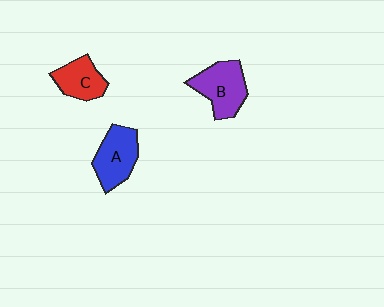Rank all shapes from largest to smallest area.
From largest to smallest: B (purple), A (blue), C (red).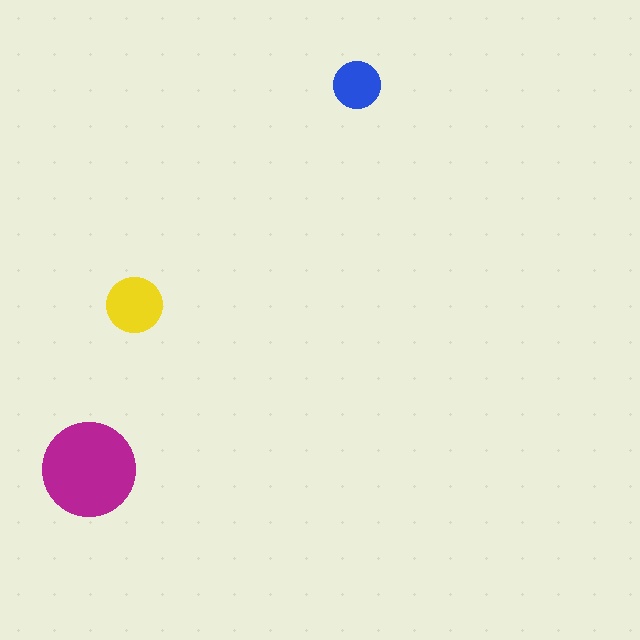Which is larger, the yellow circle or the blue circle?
The yellow one.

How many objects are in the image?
There are 3 objects in the image.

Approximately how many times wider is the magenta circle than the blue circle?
About 2 times wider.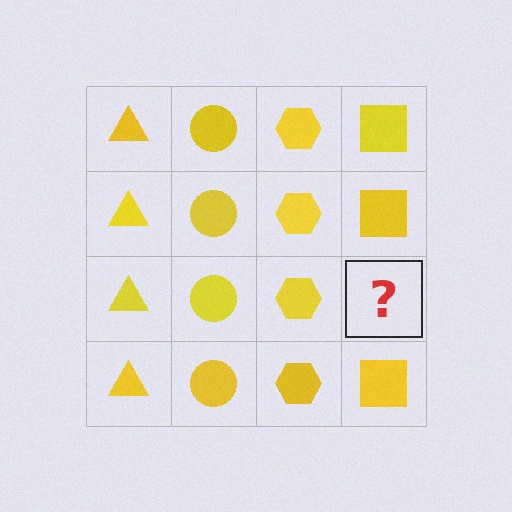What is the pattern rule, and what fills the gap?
The rule is that each column has a consistent shape. The gap should be filled with a yellow square.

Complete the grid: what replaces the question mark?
The question mark should be replaced with a yellow square.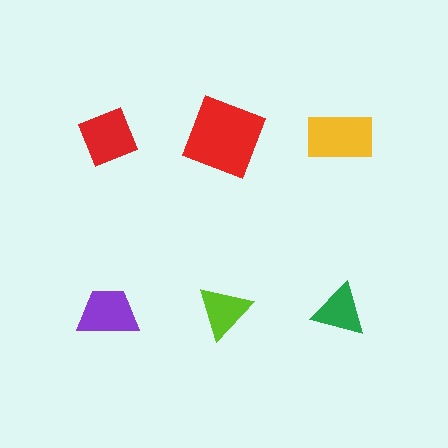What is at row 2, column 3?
A green triangle.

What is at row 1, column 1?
A red diamond.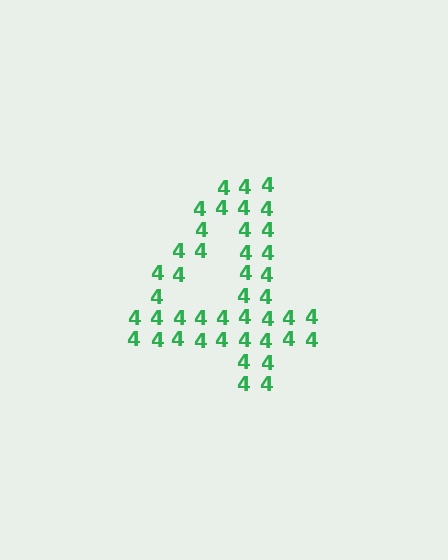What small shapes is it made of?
It is made of small digit 4's.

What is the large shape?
The large shape is the digit 4.